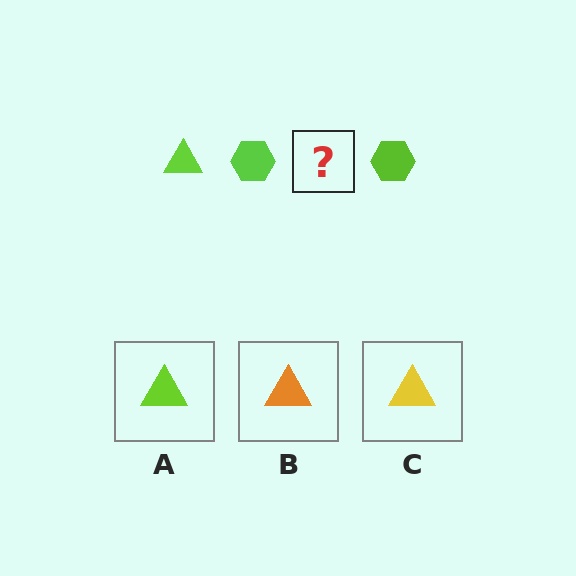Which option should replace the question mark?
Option A.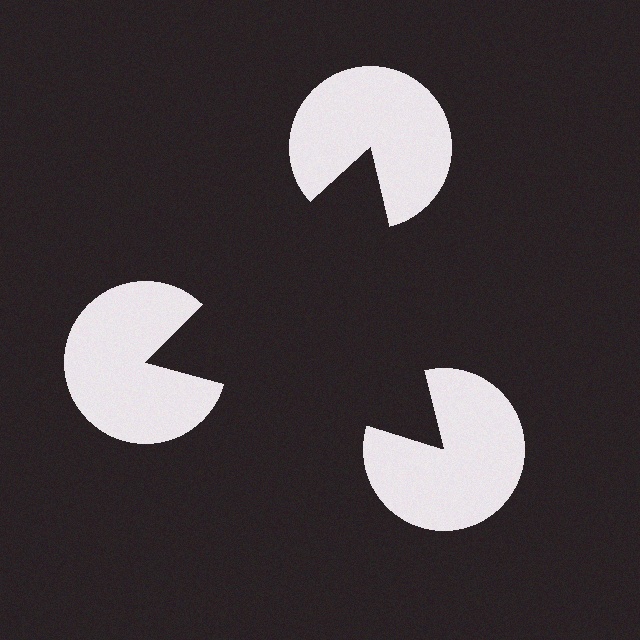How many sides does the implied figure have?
3 sides.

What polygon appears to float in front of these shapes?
An illusory triangle — its edges are inferred from the aligned wedge cuts in the pac-man discs, not physically drawn.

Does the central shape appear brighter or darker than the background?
It typically appears slightly darker than the background, even though no actual brightness change is drawn.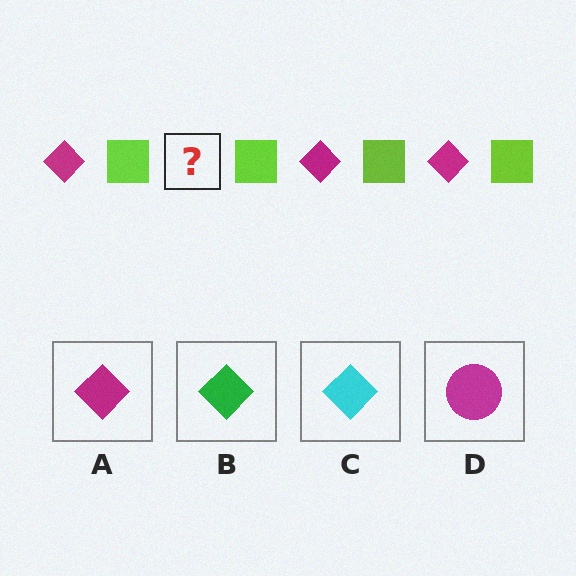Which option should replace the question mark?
Option A.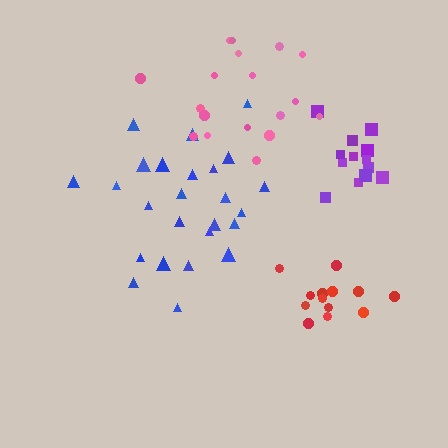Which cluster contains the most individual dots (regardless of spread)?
Blue (25).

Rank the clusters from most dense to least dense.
red, purple, pink, blue.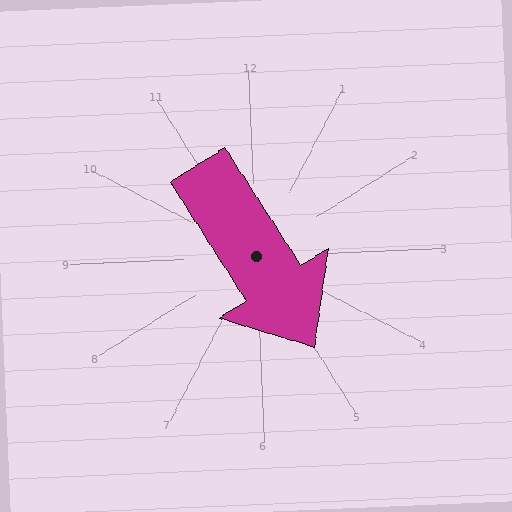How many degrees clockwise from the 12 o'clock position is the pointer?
Approximately 150 degrees.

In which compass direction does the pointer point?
Southeast.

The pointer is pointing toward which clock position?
Roughly 5 o'clock.